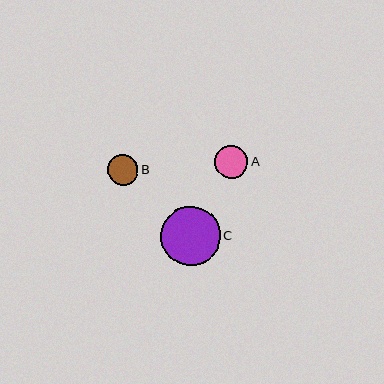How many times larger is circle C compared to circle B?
Circle C is approximately 1.9 times the size of circle B.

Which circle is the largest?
Circle C is the largest with a size of approximately 59 pixels.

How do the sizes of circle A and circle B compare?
Circle A and circle B are approximately the same size.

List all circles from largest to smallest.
From largest to smallest: C, A, B.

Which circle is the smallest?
Circle B is the smallest with a size of approximately 31 pixels.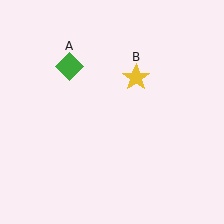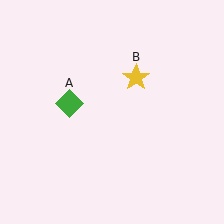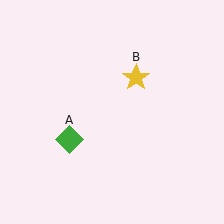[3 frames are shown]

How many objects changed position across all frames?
1 object changed position: green diamond (object A).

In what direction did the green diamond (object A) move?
The green diamond (object A) moved down.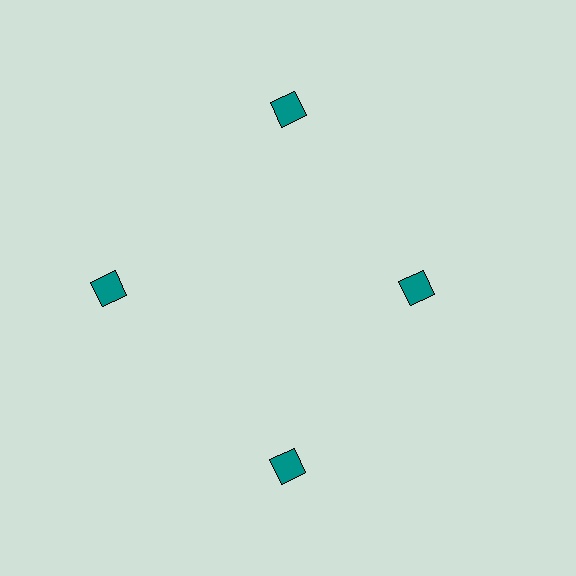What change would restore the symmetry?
The symmetry would be restored by moving it outward, back onto the ring so that all 4 diamonds sit at equal angles and equal distance from the center.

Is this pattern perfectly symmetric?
No. The 4 teal diamonds are arranged in a ring, but one element near the 3 o'clock position is pulled inward toward the center, breaking the 4-fold rotational symmetry.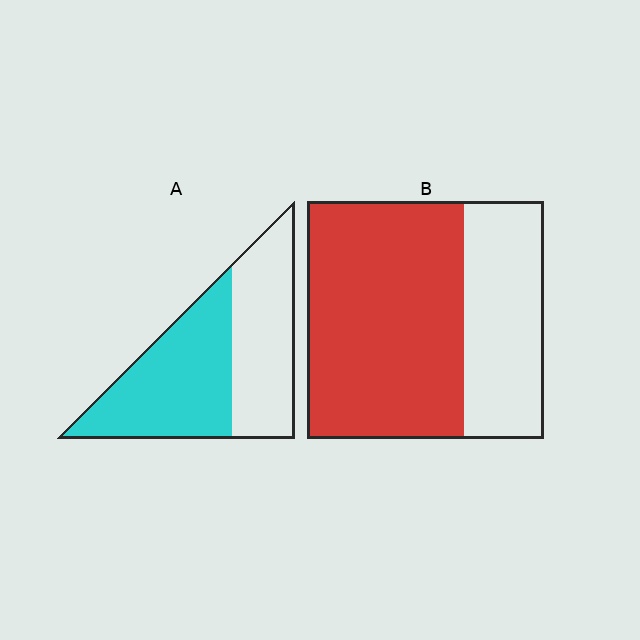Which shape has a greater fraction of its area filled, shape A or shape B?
Shape B.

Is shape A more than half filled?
Yes.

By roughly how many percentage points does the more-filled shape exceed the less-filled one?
By roughly 10 percentage points (B over A).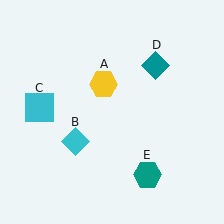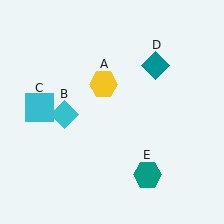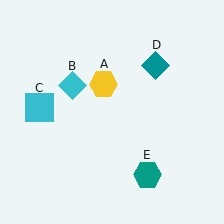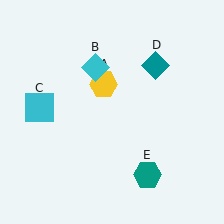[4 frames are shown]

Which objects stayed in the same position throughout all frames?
Yellow hexagon (object A) and cyan square (object C) and teal diamond (object D) and teal hexagon (object E) remained stationary.